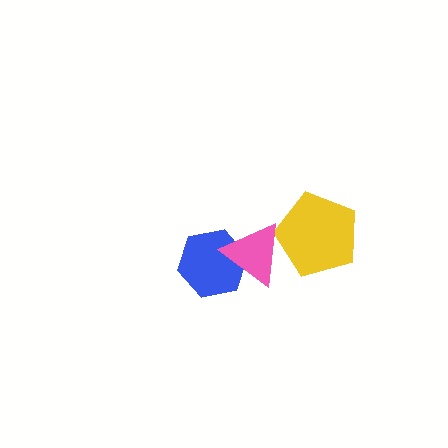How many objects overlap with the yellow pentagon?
1 object overlaps with the yellow pentagon.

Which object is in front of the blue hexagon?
The pink triangle is in front of the blue hexagon.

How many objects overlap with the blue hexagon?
1 object overlaps with the blue hexagon.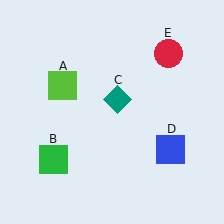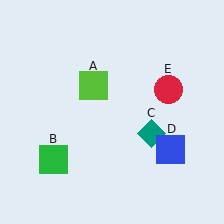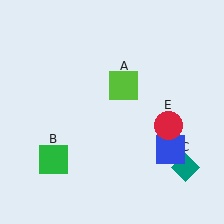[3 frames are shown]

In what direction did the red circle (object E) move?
The red circle (object E) moved down.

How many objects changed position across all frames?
3 objects changed position: lime square (object A), teal diamond (object C), red circle (object E).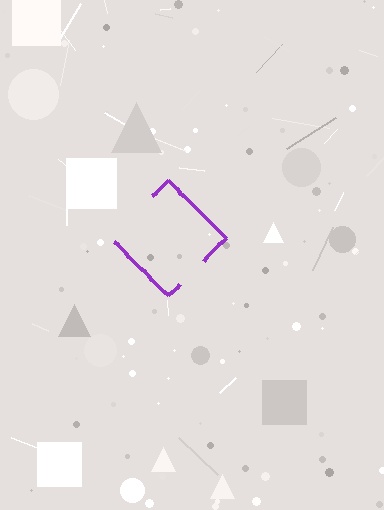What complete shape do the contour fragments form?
The contour fragments form a diamond.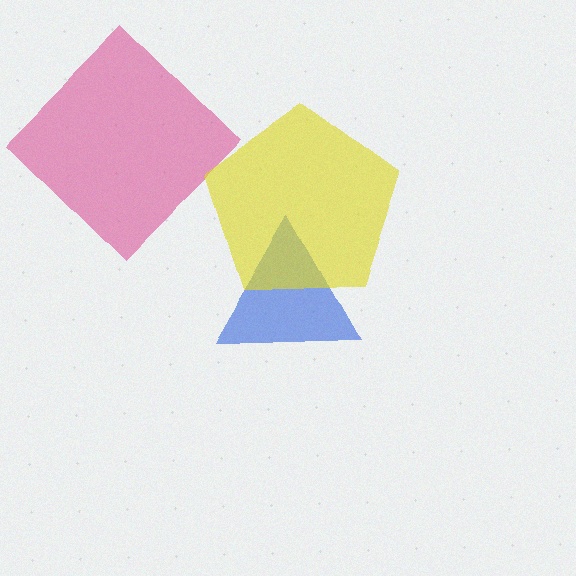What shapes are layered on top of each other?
The layered shapes are: a blue triangle, a magenta diamond, a yellow pentagon.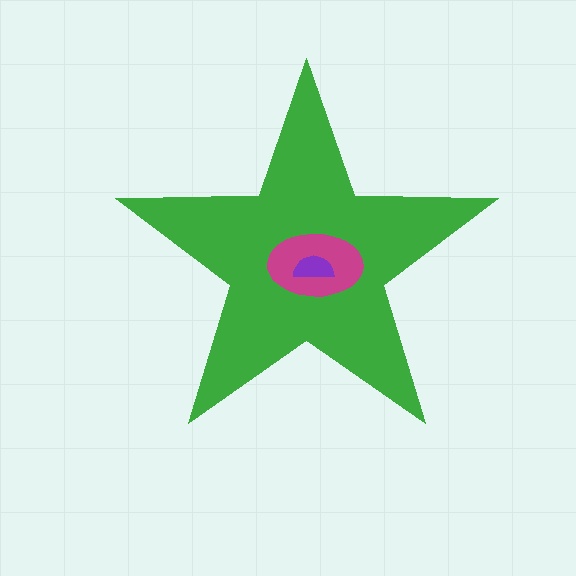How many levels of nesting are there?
3.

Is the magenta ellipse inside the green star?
Yes.